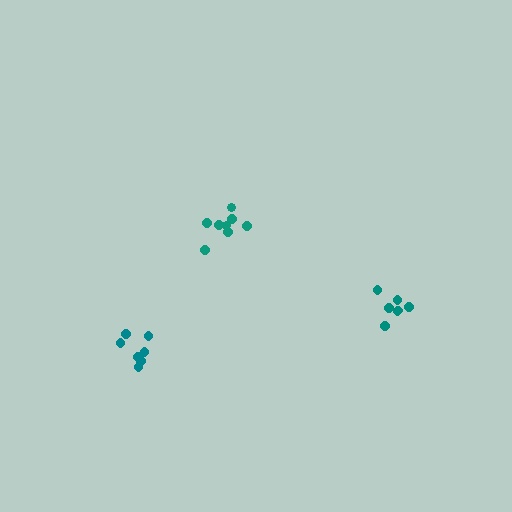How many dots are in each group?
Group 1: 7 dots, Group 2: 8 dots, Group 3: 7 dots (22 total).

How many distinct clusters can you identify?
There are 3 distinct clusters.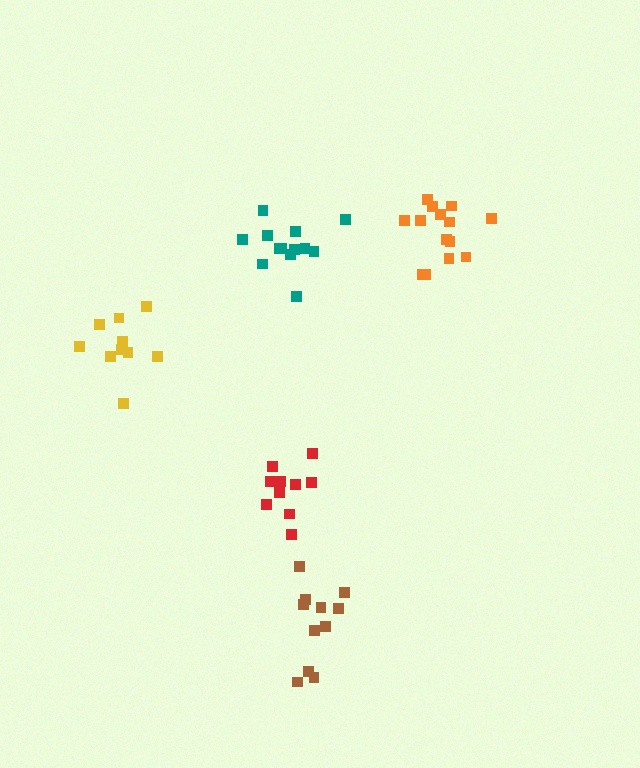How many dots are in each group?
Group 1: 10 dots, Group 2: 13 dots, Group 3: 11 dots, Group 4: 10 dots, Group 5: 14 dots (58 total).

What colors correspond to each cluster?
The clusters are colored: red, teal, brown, yellow, orange.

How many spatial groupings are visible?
There are 5 spatial groupings.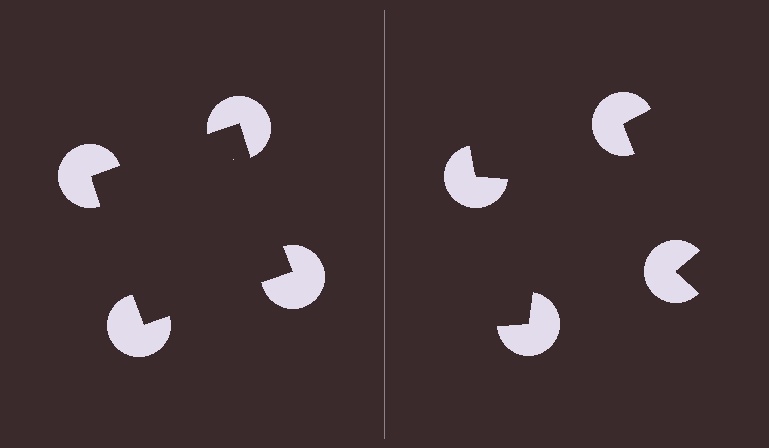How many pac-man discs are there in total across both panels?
8 — 4 on each side.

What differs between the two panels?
The pac-man discs are positioned identically on both sides; only the wedge orientations differ. On the left they align to a square; on the right they are misaligned.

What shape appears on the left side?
An illusory square.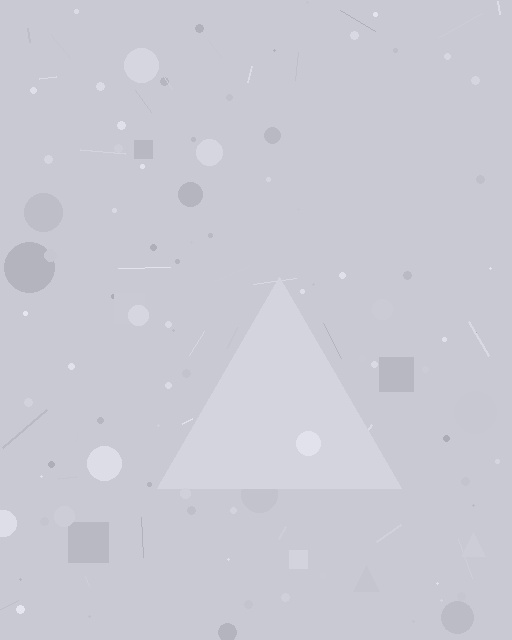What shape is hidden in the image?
A triangle is hidden in the image.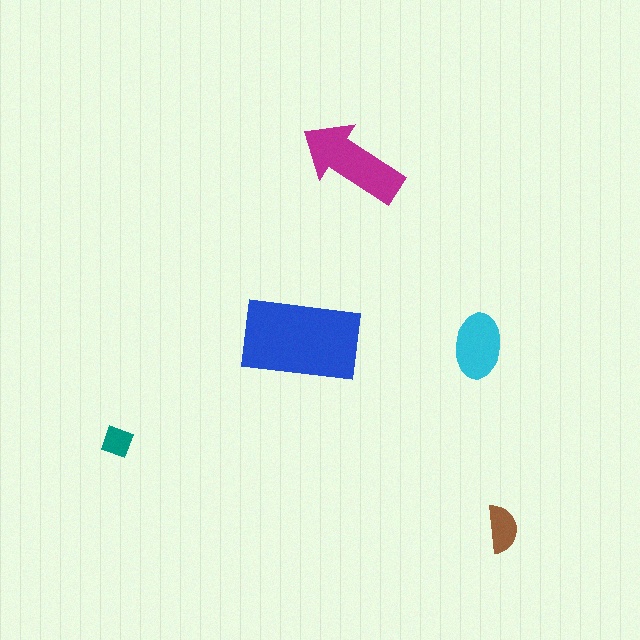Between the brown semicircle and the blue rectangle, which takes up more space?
The blue rectangle.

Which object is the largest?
The blue rectangle.